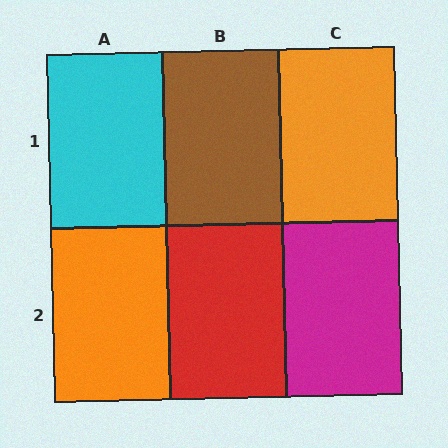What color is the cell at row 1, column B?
Brown.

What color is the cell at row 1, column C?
Orange.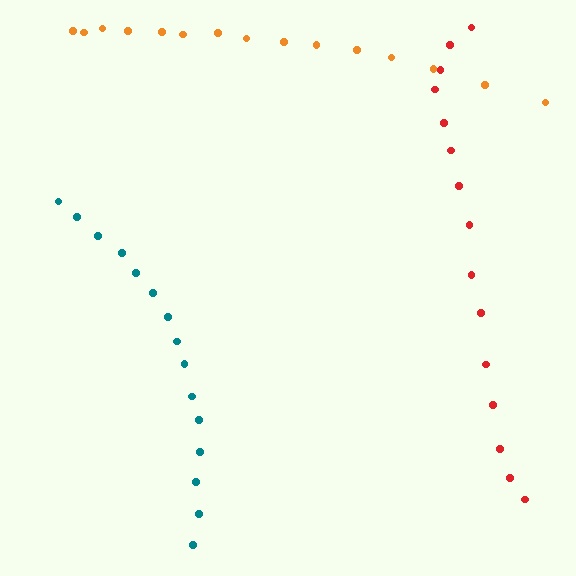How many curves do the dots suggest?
There are 3 distinct paths.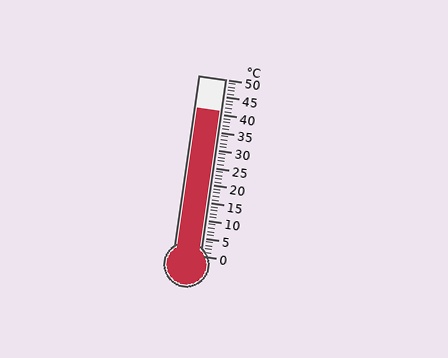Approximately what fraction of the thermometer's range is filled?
The thermometer is filled to approximately 80% of its range.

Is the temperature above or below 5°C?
The temperature is above 5°C.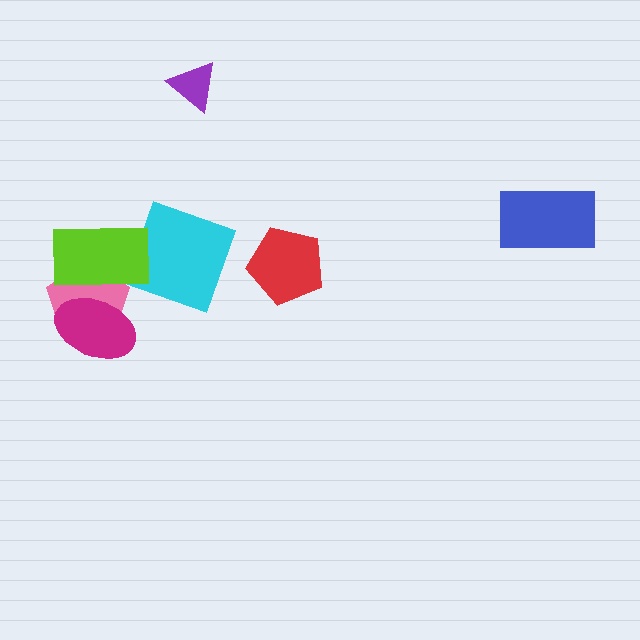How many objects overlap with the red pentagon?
0 objects overlap with the red pentagon.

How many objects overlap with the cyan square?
1 object overlaps with the cyan square.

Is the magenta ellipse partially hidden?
Yes, it is partially covered by another shape.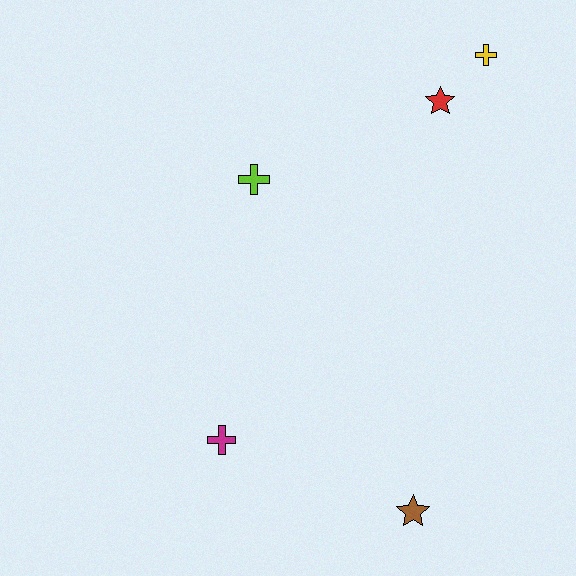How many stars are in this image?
There are 2 stars.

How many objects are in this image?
There are 5 objects.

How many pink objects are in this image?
There are no pink objects.